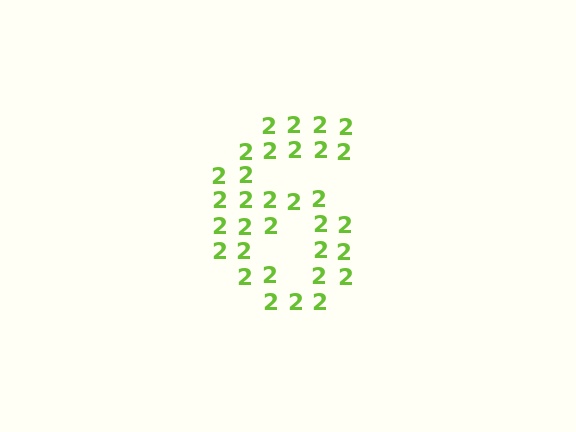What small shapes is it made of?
It is made of small digit 2's.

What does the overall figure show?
The overall figure shows the digit 6.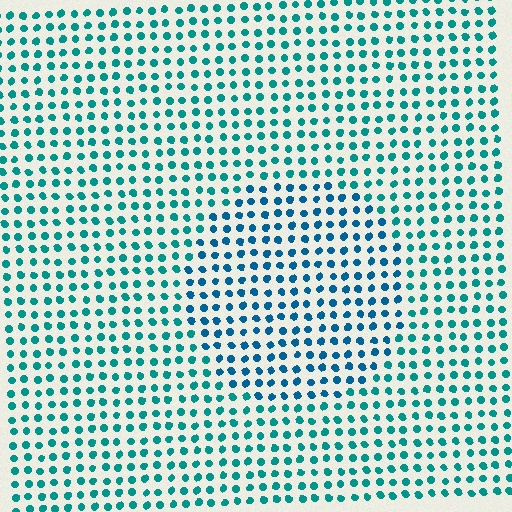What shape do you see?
I see a circle.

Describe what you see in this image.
The image is filled with small teal elements in a uniform arrangement. A circle-shaped region is visible where the elements are tinted to a slightly different hue, forming a subtle color boundary.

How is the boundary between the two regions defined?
The boundary is defined purely by a slight shift in hue (about 24 degrees). Spacing, size, and orientation are identical on both sides.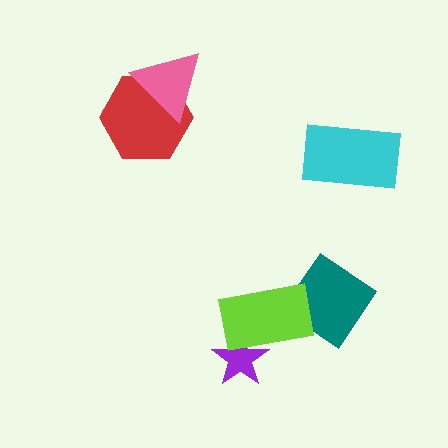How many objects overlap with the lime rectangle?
2 objects overlap with the lime rectangle.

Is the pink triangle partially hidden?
No, no other shape covers it.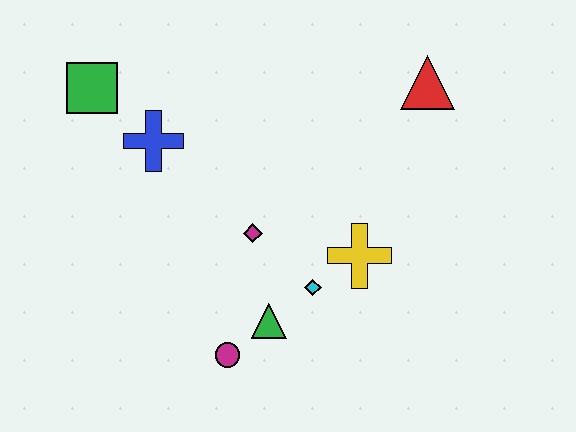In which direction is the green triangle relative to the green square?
The green triangle is below the green square.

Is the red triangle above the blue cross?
Yes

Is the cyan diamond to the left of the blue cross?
No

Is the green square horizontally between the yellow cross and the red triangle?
No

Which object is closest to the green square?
The blue cross is closest to the green square.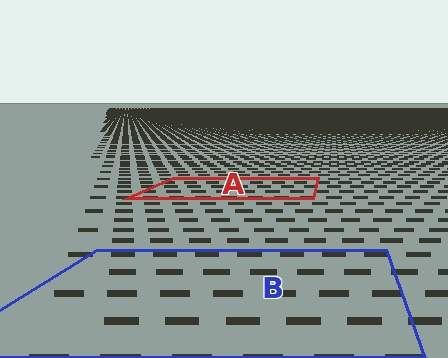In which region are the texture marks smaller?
The texture marks are smaller in region A, because it is farther away.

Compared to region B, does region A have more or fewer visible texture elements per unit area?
Region A has more texture elements per unit area — they are packed more densely because it is farther away.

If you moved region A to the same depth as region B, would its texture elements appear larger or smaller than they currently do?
They would appear larger. At a closer depth, the same texture elements are projected at a bigger on-screen size.